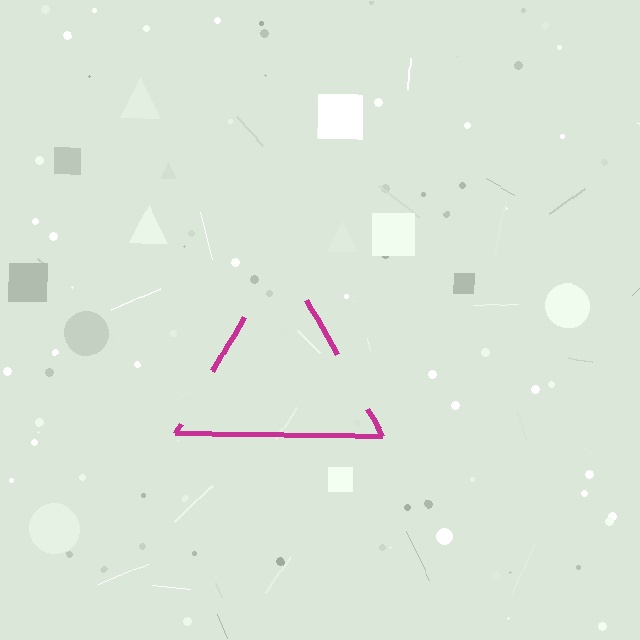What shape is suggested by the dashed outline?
The dashed outline suggests a triangle.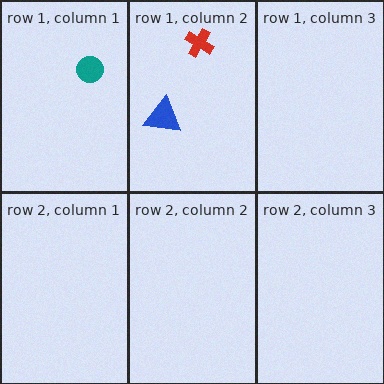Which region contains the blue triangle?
The row 1, column 2 region.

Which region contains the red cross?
The row 1, column 2 region.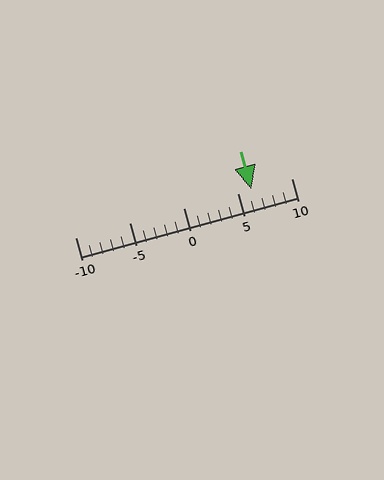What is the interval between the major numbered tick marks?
The major tick marks are spaced 5 units apart.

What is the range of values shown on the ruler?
The ruler shows values from -10 to 10.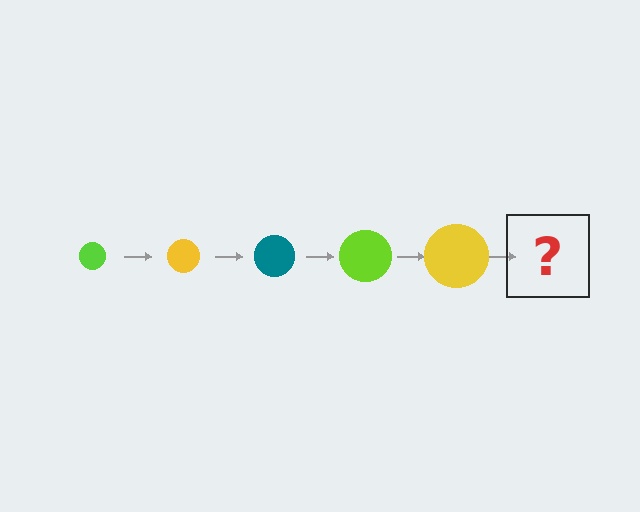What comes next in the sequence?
The next element should be a teal circle, larger than the previous one.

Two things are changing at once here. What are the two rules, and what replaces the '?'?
The two rules are that the circle grows larger each step and the color cycles through lime, yellow, and teal. The '?' should be a teal circle, larger than the previous one.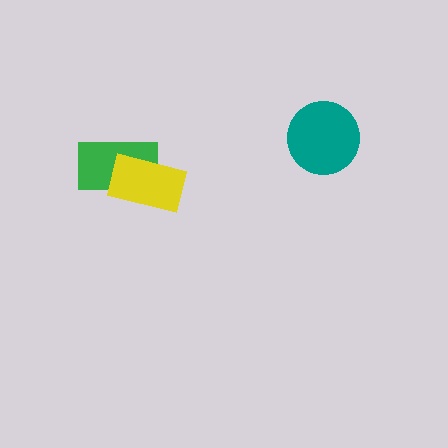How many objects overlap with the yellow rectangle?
1 object overlaps with the yellow rectangle.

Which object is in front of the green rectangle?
The yellow rectangle is in front of the green rectangle.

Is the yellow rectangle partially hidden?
No, no other shape covers it.